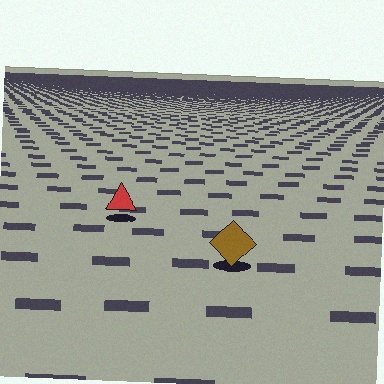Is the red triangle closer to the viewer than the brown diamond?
No. The brown diamond is closer — you can tell from the texture gradient: the ground texture is coarser near it.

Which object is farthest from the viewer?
The red triangle is farthest from the viewer. It appears smaller and the ground texture around it is denser.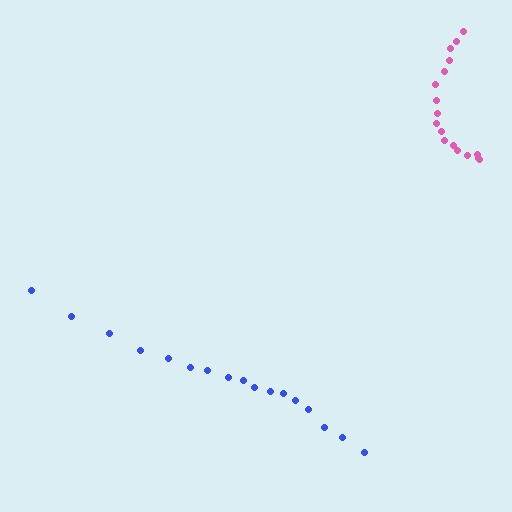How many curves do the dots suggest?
There are 2 distinct paths.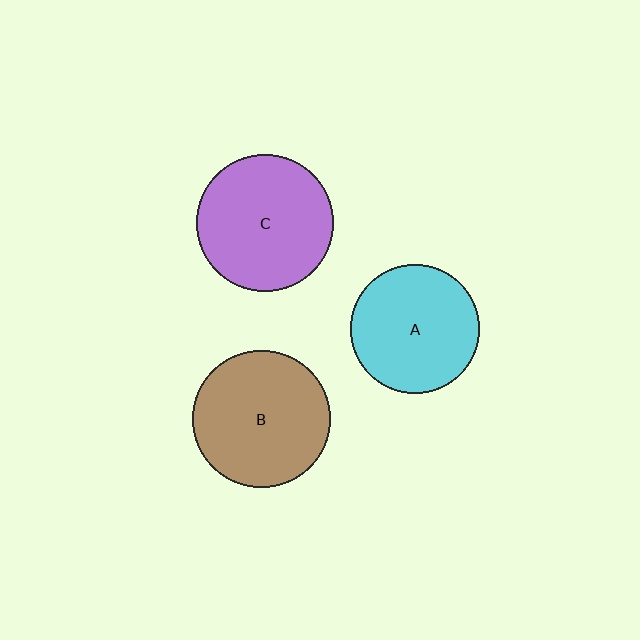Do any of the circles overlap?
No, none of the circles overlap.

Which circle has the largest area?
Circle B (brown).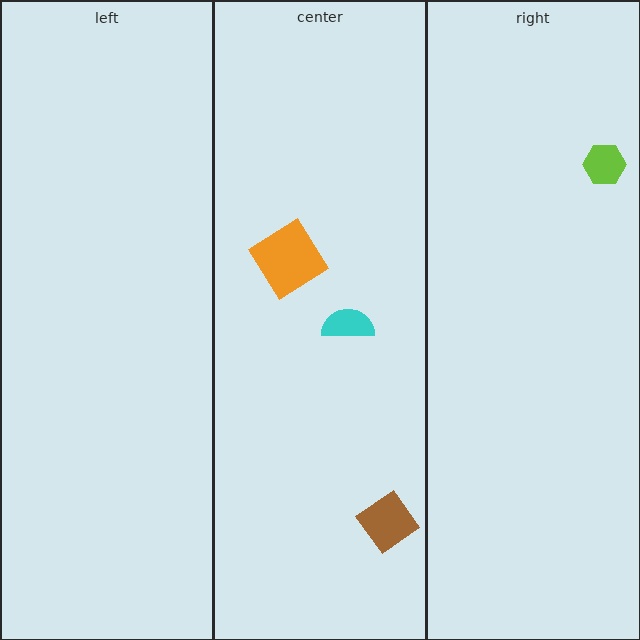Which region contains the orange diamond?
The center region.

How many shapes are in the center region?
3.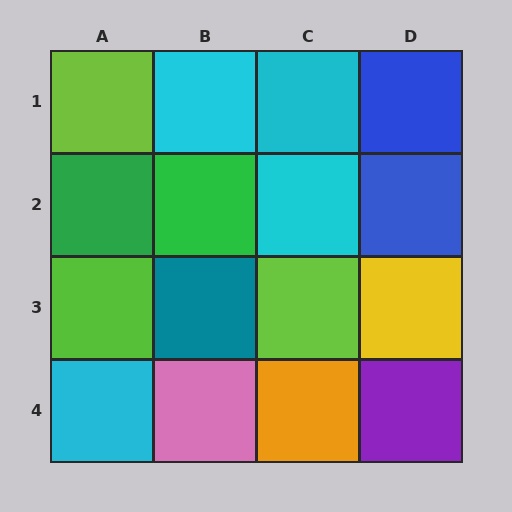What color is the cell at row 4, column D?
Purple.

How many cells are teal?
1 cell is teal.